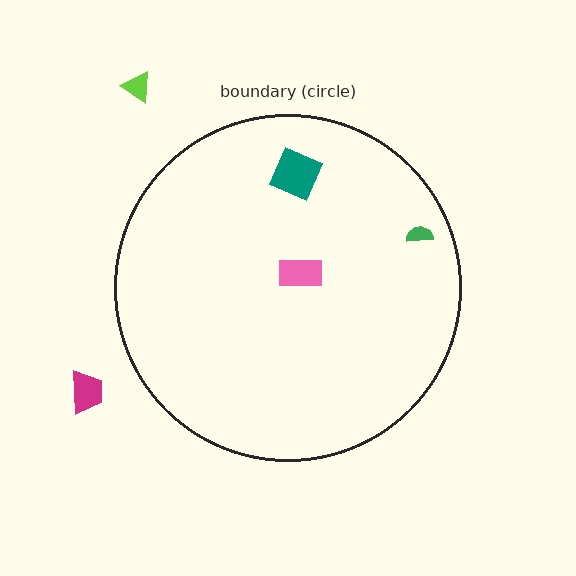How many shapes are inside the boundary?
3 inside, 2 outside.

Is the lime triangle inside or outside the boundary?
Outside.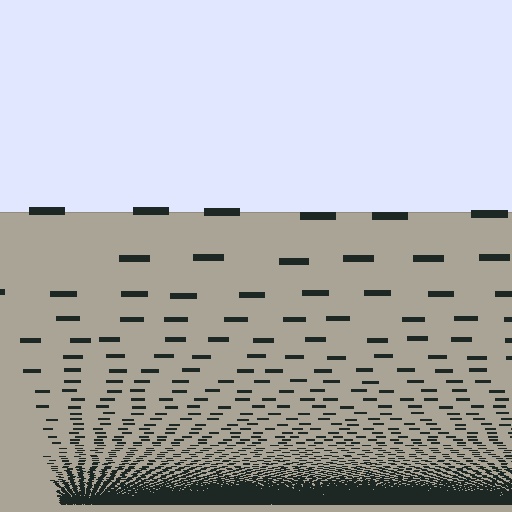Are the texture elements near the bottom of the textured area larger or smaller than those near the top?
Smaller. The gradient is inverted — elements near the bottom are smaller and denser.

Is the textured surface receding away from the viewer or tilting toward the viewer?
The surface appears to tilt toward the viewer. Texture elements get larger and sparser toward the top.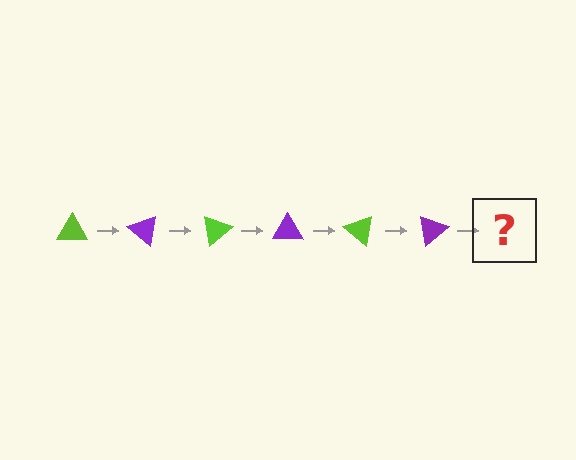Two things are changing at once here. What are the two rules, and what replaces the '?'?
The two rules are that it rotates 40 degrees each step and the color cycles through lime and purple. The '?' should be a lime triangle, rotated 240 degrees from the start.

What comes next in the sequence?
The next element should be a lime triangle, rotated 240 degrees from the start.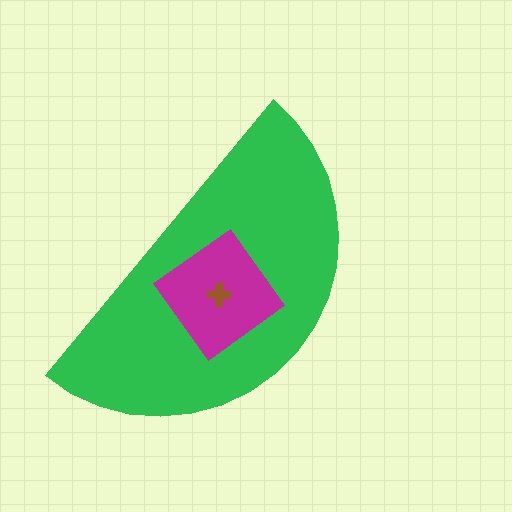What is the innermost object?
The brown cross.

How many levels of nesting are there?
3.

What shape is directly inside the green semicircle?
The magenta diamond.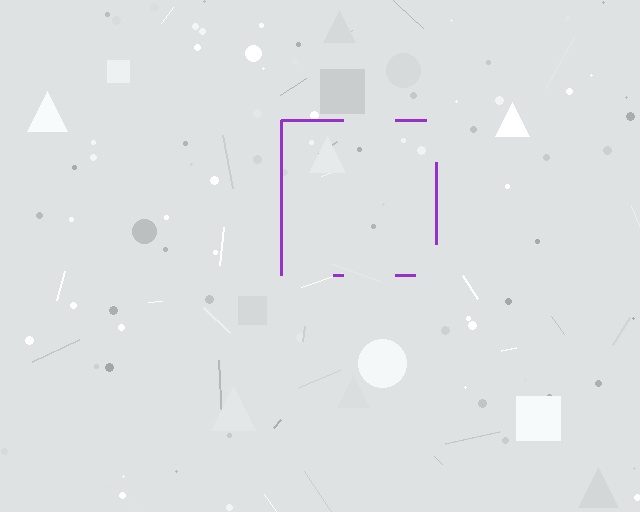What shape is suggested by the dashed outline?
The dashed outline suggests a square.